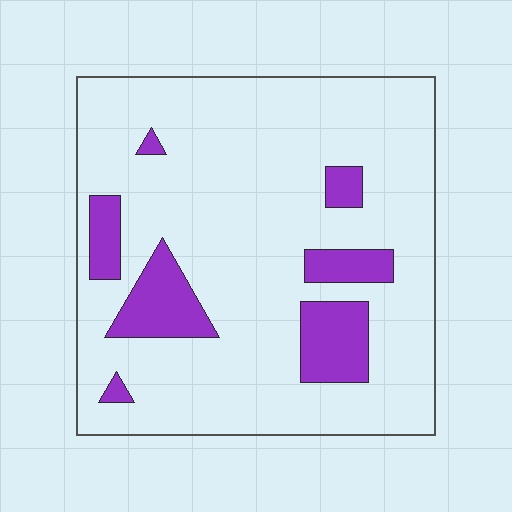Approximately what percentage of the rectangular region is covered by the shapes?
Approximately 15%.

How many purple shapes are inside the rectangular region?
7.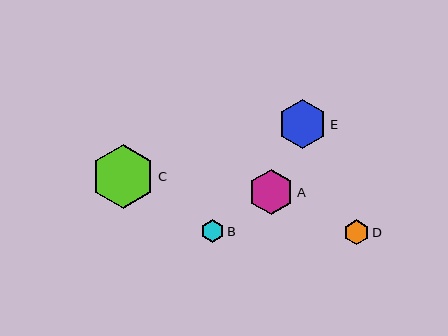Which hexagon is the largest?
Hexagon C is the largest with a size of approximately 63 pixels.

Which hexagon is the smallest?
Hexagon B is the smallest with a size of approximately 22 pixels.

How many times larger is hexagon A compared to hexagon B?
Hexagon A is approximately 2.1 times the size of hexagon B.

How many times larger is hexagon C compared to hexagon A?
Hexagon C is approximately 1.4 times the size of hexagon A.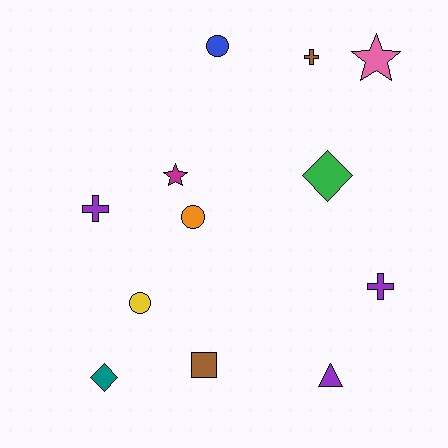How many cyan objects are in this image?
There are no cyan objects.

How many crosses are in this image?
There are 3 crosses.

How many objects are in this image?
There are 12 objects.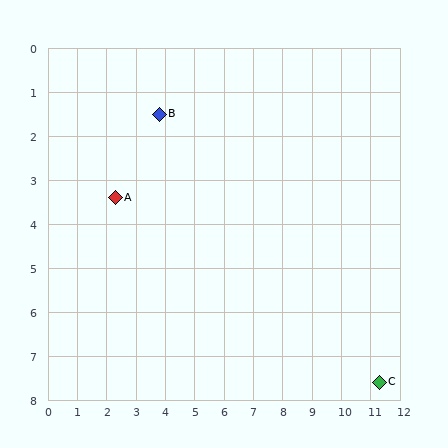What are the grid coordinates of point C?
Point C is at approximately (11.3, 7.6).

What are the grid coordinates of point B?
Point B is at approximately (3.8, 1.5).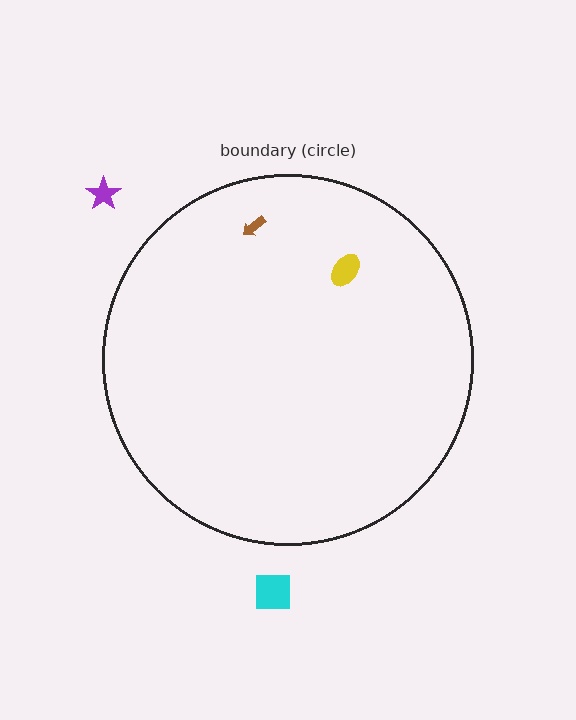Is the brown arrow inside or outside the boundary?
Inside.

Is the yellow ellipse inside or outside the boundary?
Inside.